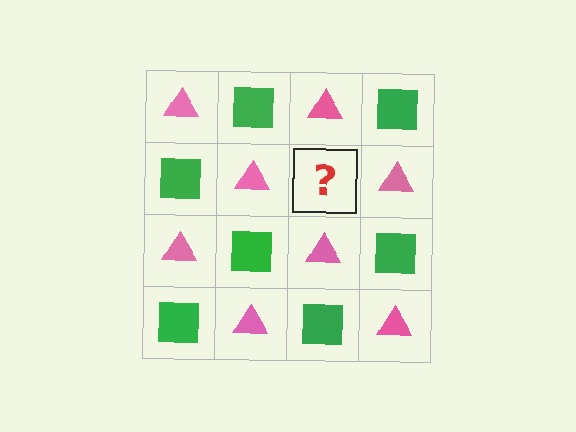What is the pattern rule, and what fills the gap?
The rule is that it alternates pink triangle and green square in a checkerboard pattern. The gap should be filled with a green square.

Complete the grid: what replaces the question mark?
The question mark should be replaced with a green square.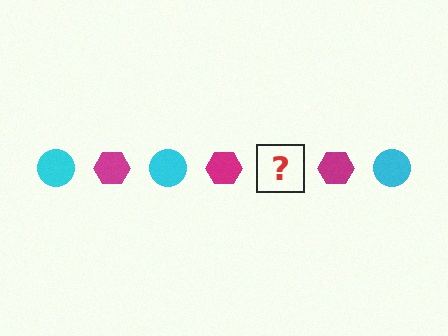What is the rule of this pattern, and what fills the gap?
The rule is that the pattern alternates between cyan circle and magenta hexagon. The gap should be filled with a cyan circle.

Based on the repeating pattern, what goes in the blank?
The blank should be a cyan circle.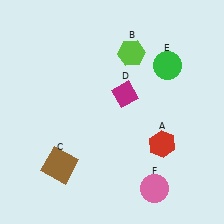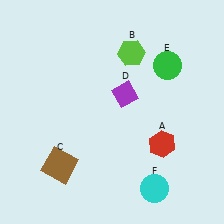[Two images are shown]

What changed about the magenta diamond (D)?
In Image 1, D is magenta. In Image 2, it changed to purple.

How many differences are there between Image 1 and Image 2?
There are 2 differences between the two images.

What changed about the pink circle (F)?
In Image 1, F is pink. In Image 2, it changed to cyan.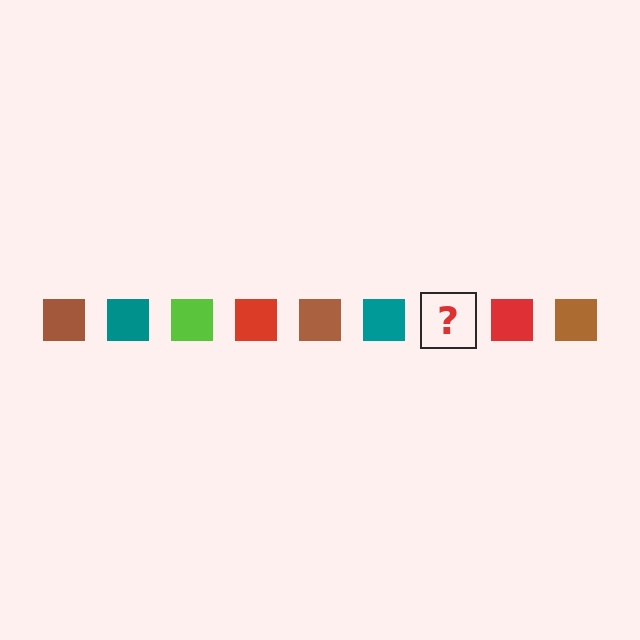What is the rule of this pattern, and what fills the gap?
The rule is that the pattern cycles through brown, teal, lime, red squares. The gap should be filled with a lime square.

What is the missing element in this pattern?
The missing element is a lime square.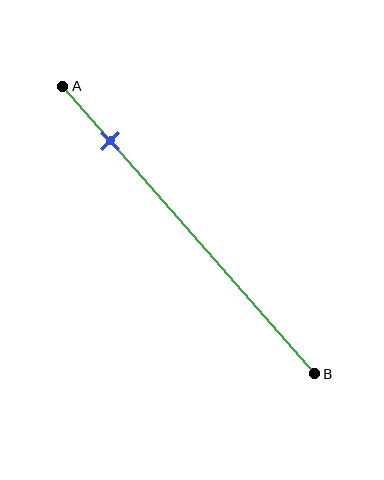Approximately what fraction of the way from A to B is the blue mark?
The blue mark is approximately 20% of the way from A to B.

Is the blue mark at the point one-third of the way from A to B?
No, the mark is at about 20% from A, not at the 33% one-third point.